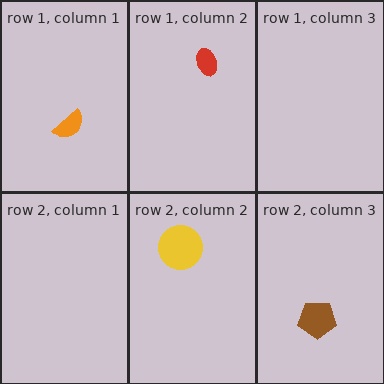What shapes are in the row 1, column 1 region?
The orange semicircle.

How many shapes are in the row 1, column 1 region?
1.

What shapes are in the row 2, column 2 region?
The yellow circle.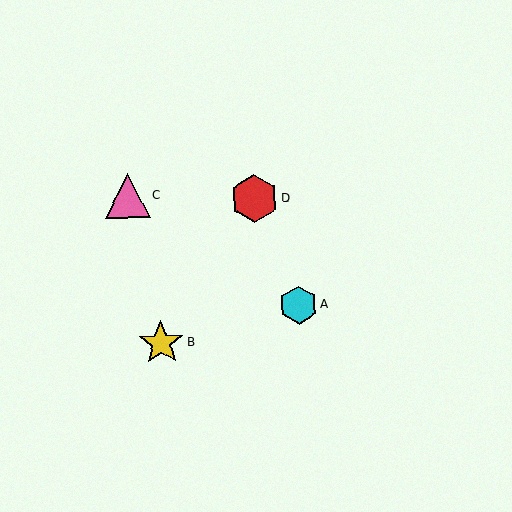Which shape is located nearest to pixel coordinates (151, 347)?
The yellow star (labeled B) at (161, 343) is nearest to that location.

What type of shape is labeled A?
Shape A is a cyan hexagon.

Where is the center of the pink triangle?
The center of the pink triangle is at (127, 196).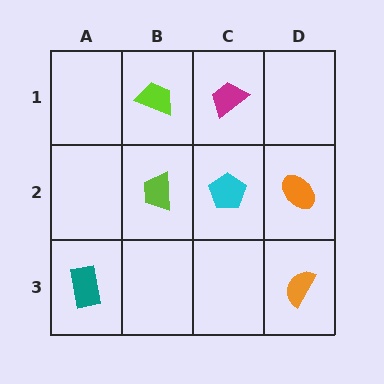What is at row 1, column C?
A magenta trapezoid.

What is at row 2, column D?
An orange ellipse.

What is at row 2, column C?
A cyan pentagon.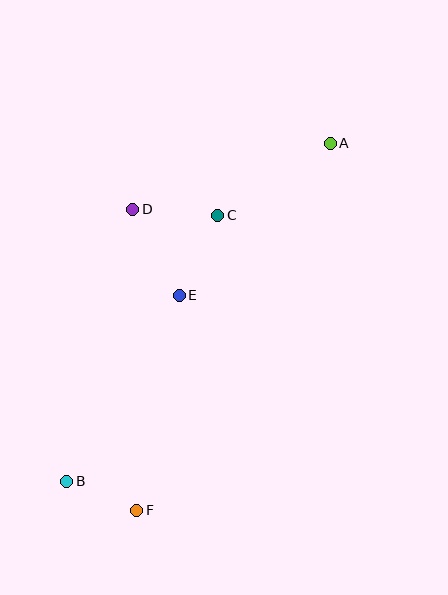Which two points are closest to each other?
Points B and F are closest to each other.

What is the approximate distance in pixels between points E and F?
The distance between E and F is approximately 219 pixels.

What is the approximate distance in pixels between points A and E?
The distance between A and E is approximately 214 pixels.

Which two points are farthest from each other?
Points A and B are farthest from each other.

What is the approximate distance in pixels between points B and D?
The distance between B and D is approximately 280 pixels.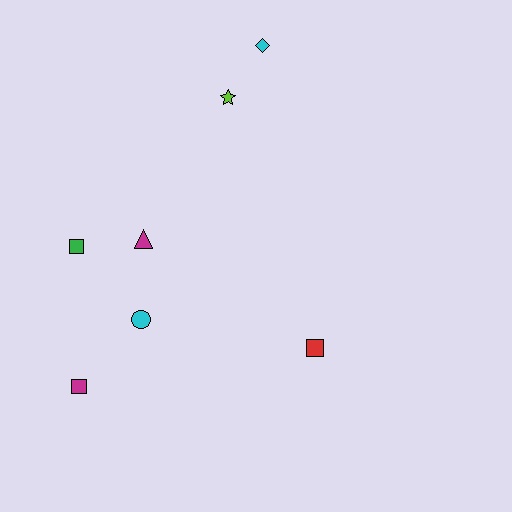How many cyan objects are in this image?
There are 2 cyan objects.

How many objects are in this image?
There are 7 objects.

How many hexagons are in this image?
There are no hexagons.